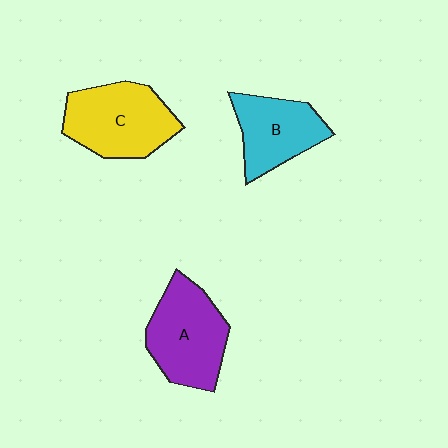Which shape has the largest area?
Shape C (yellow).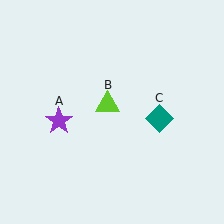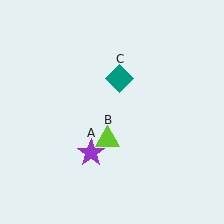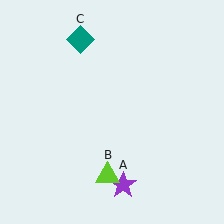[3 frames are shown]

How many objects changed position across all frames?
3 objects changed position: purple star (object A), lime triangle (object B), teal diamond (object C).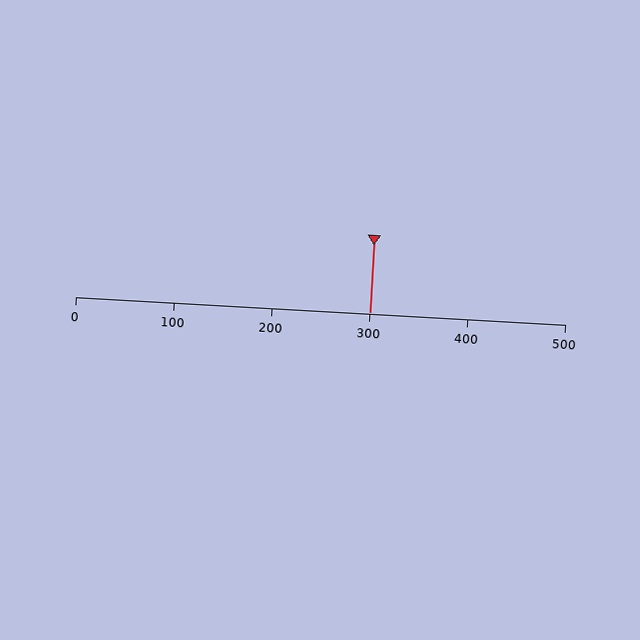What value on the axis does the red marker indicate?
The marker indicates approximately 300.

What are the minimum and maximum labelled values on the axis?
The axis runs from 0 to 500.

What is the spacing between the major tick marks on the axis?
The major ticks are spaced 100 apart.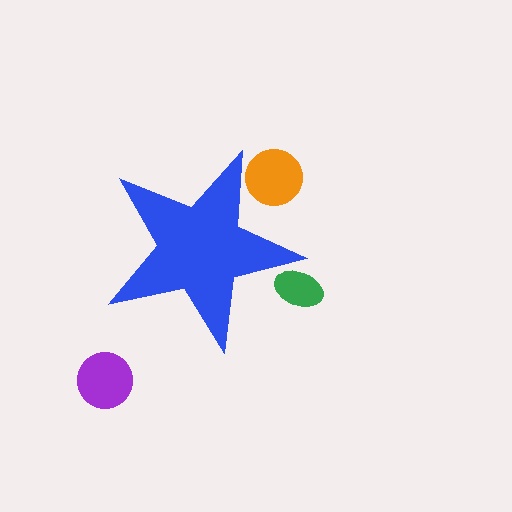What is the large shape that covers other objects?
A blue star.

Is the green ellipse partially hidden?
Yes, the green ellipse is partially hidden behind the blue star.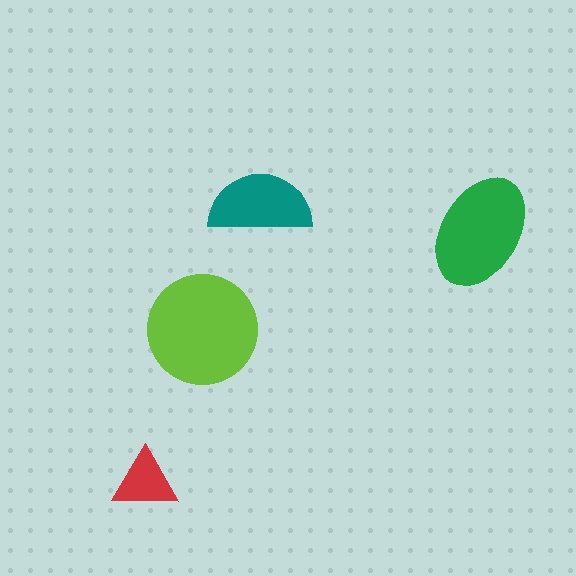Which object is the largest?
The lime circle.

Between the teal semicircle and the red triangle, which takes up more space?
The teal semicircle.